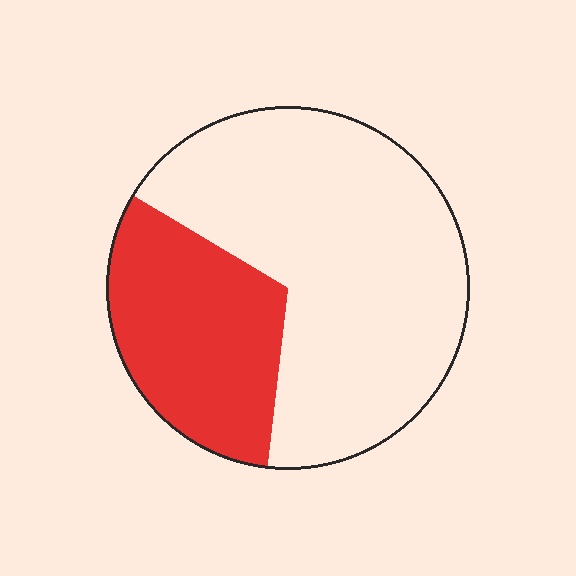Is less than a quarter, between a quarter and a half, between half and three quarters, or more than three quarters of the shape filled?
Between a quarter and a half.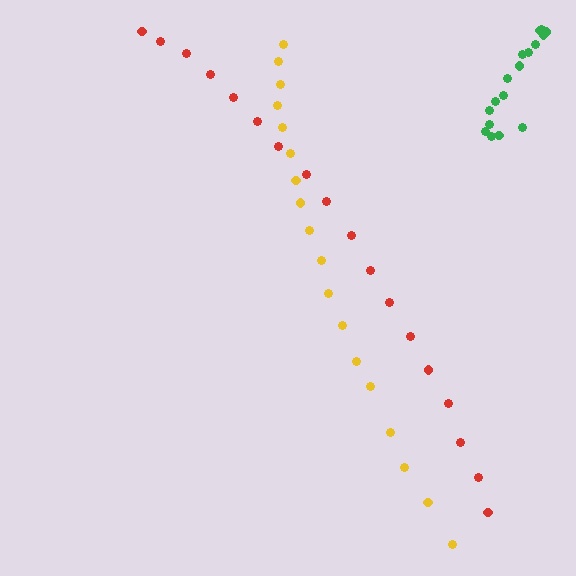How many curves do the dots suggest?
There are 3 distinct paths.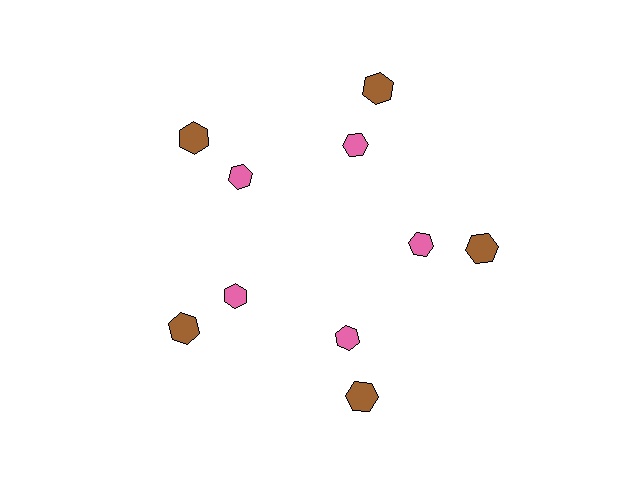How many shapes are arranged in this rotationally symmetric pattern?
There are 10 shapes, arranged in 5 groups of 2.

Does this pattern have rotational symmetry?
Yes, this pattern has 5-fold rotational symmetry. It looks the same after rotating 72 degrees around the center.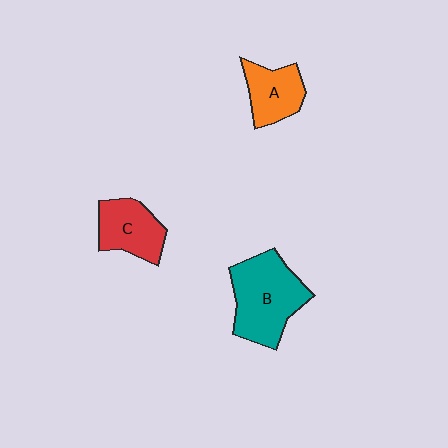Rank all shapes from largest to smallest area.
From largest to smallest: B (teal), C (red), A (orange).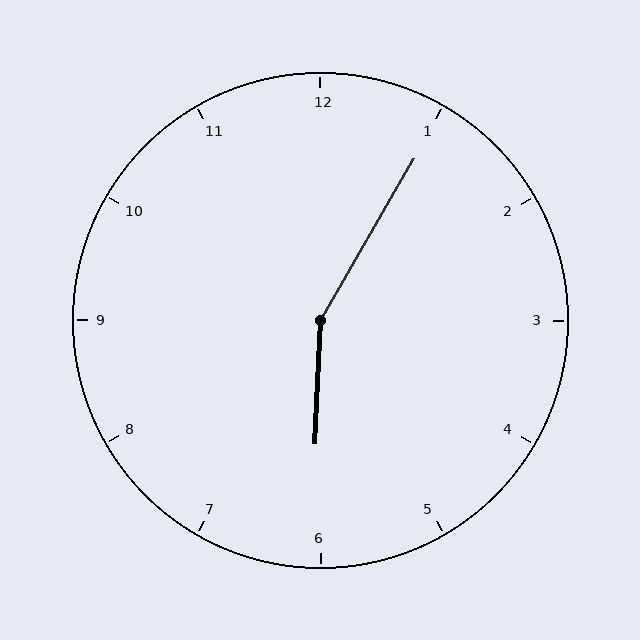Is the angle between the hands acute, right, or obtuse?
It is obtuse.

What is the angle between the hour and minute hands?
Approximately 152 degrees.